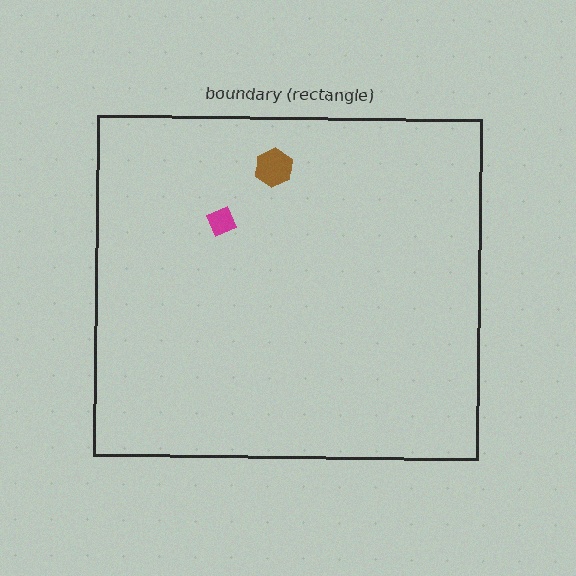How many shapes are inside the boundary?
2 inside, 0 outside.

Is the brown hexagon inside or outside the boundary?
Inside.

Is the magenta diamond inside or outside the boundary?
Inside.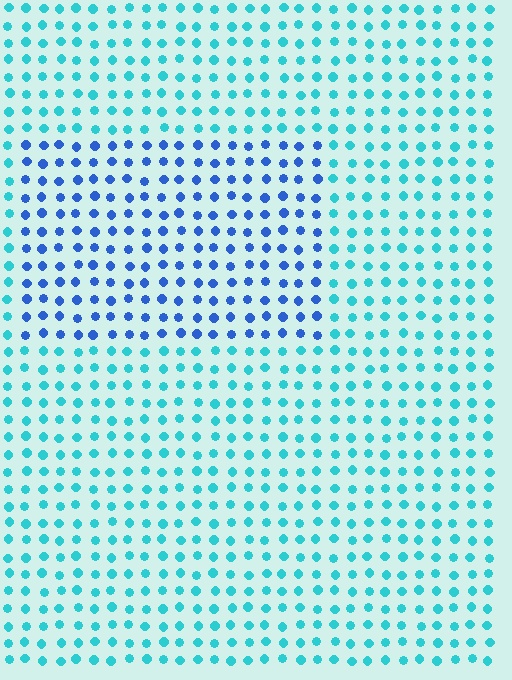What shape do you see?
I see a rectangle.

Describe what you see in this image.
The image is filled with small cyan elements in a uniform arrangement. A rectangle-shaped region is visible where the elements are tinted to a slightly different hue, forming a subtle color boundary.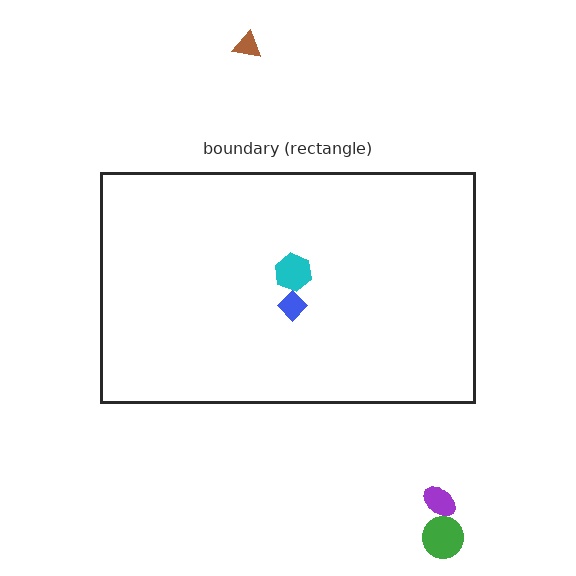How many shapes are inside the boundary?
2 inside, 3 outside.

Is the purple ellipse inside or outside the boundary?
Outside.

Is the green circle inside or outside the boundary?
Outside.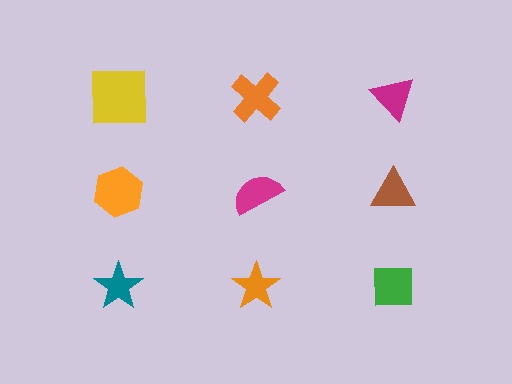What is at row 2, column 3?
A brown triangle.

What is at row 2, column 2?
A magenta semicircle.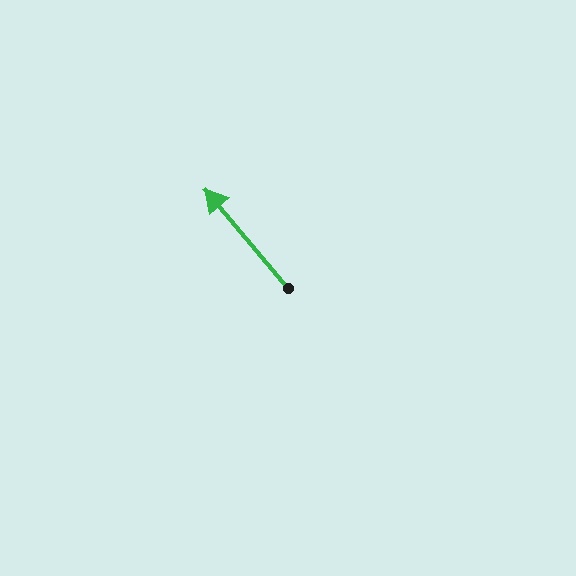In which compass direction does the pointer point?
Northwest.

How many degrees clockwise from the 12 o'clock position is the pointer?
Approximately 320 degrees.